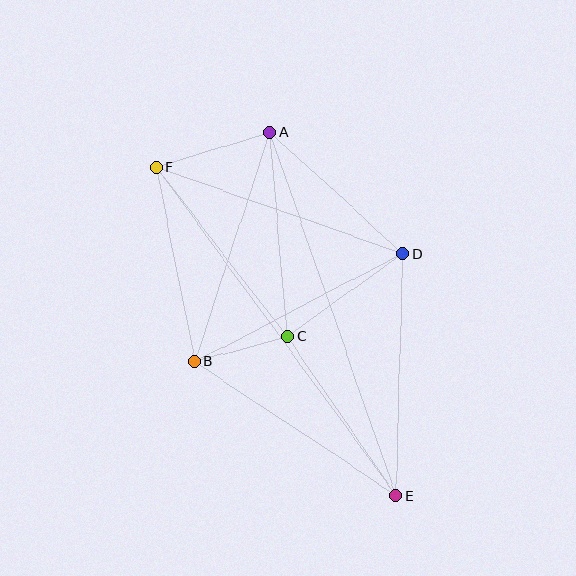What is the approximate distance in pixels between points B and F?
The distance between B and F is approximately 198 pixels.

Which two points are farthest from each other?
Points E and F are farthest from each other.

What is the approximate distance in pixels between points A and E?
The distance between A and E is approximately 385 pixels.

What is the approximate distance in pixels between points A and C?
The distance between A and C is approximately 205 pixels.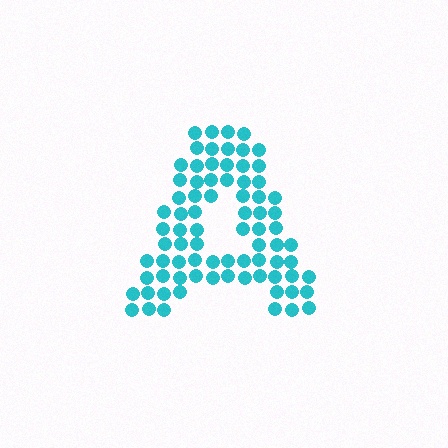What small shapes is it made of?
It is made of small circles.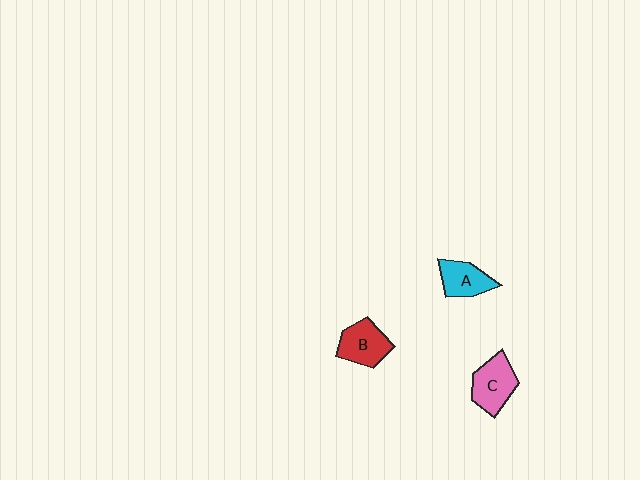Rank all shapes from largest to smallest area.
From largest to smallest: C (pink), B (red), A (cyan).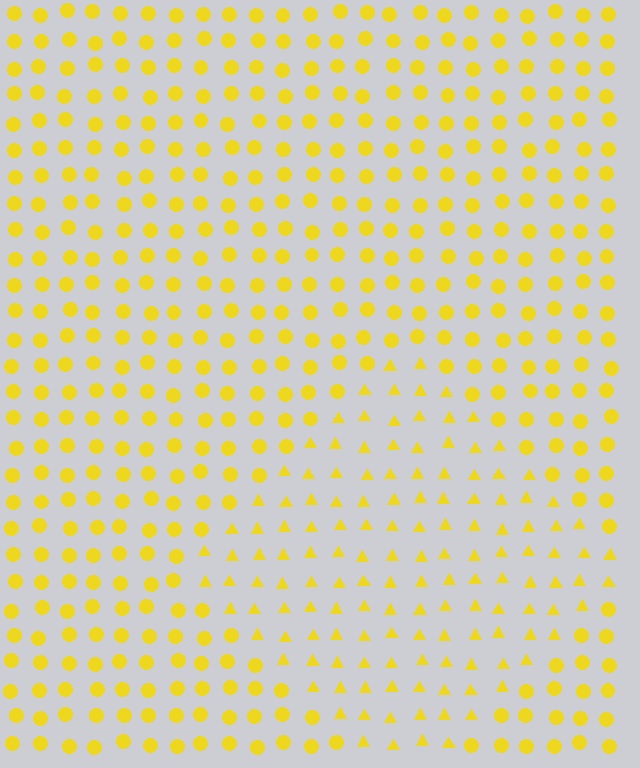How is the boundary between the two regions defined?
The boundary is defined by a change in element shape: triangles inside vs. circles outside. All elements share the same color and spacing.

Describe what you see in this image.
The image is filled with small yellow elements arranged in a uniform grid. A diamond-shaped region contains triangles, while the surrounding area contains circles. The boundary is defined purely by the change in element shape.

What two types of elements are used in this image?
The image uses triangles inside the diamond region and circles outside it.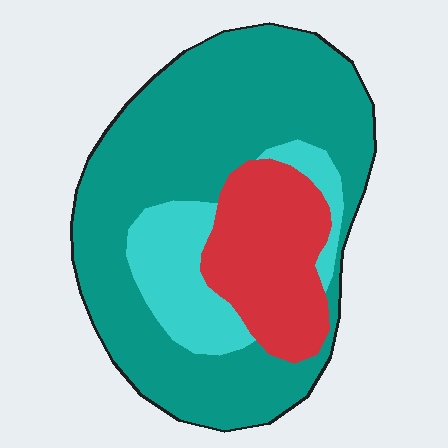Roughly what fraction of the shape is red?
Red takes up about one fifth (1/5) of the shape.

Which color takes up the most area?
Teal, at roughly 65%.